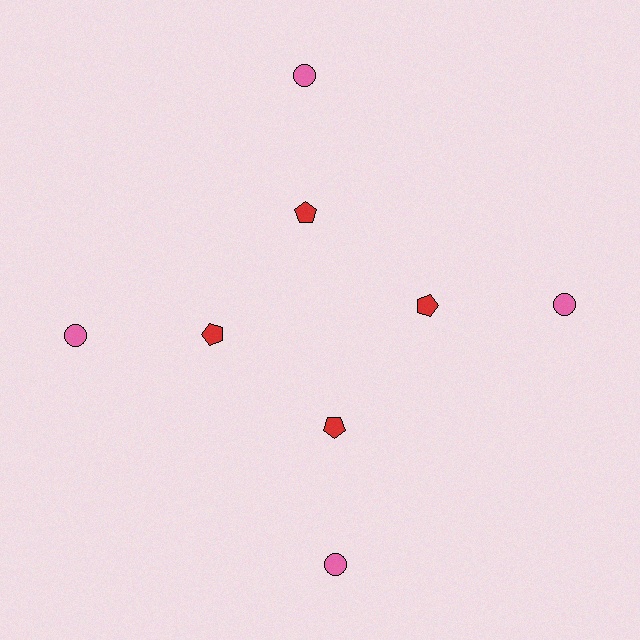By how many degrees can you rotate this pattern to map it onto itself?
The pattern maps onto itself every 90 degrees of rotation.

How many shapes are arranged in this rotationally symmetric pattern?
There are 8 shapes, arranged in 4 groups of 2.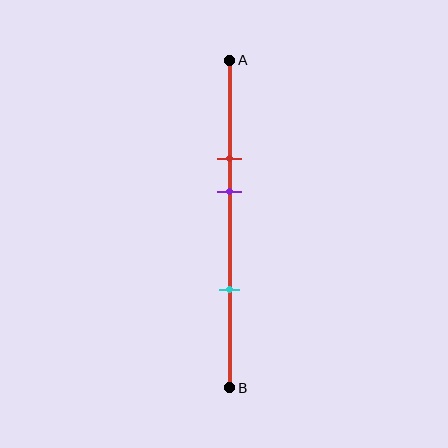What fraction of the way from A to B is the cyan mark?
The cyan mark is approximately 70% (0.7) of the way from A to B.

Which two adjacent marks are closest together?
The red and purple marks are the closest adjacent pair.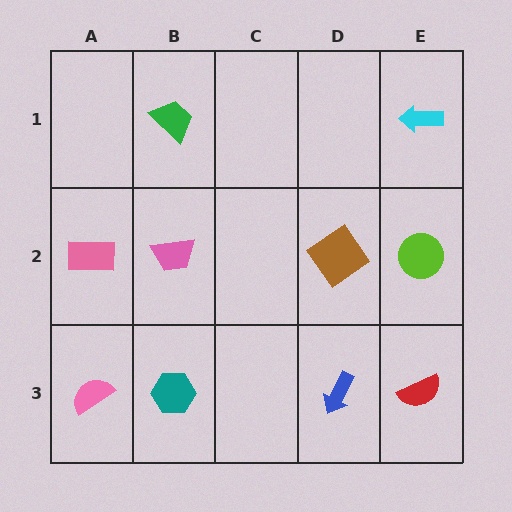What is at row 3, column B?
A teal hexagon.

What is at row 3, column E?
A red semicircle.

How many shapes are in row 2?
4 shapes.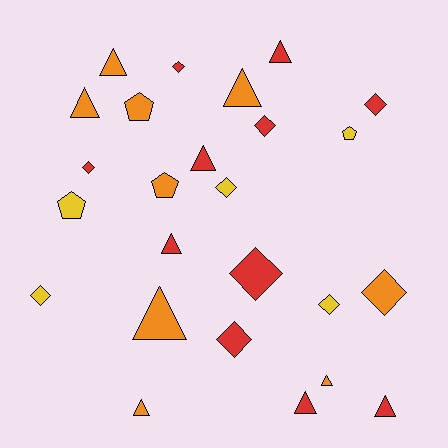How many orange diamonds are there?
There is 1 orange diamond.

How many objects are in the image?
There are 25 objects.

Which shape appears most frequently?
Triangle, with 11 objects.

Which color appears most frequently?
Red, with 11 objects.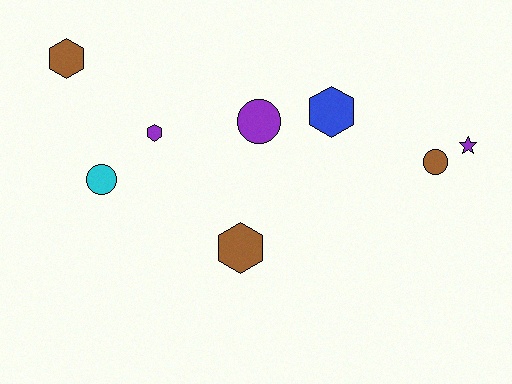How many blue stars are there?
There are no blue stars.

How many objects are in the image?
There are 8 objects.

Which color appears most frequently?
Brown, with 3 objects.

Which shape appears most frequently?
Hexagon, with 4 objects.